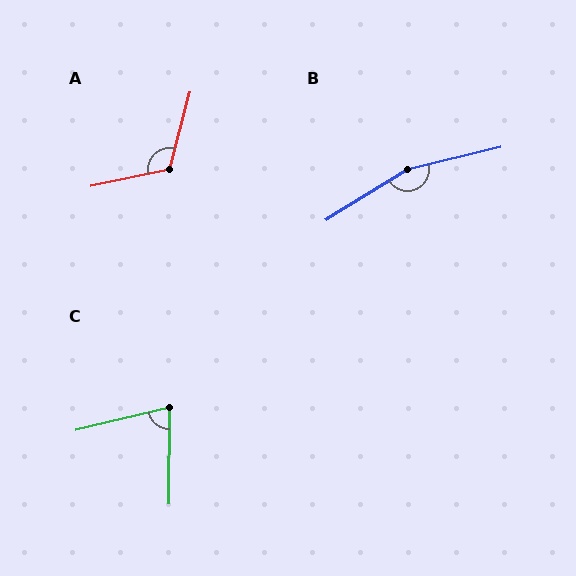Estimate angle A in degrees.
Approximately 117 degrees.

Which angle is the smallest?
C, at approximately 76 degrees.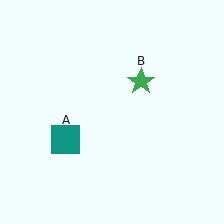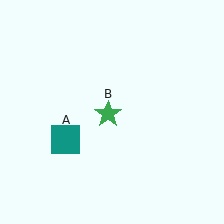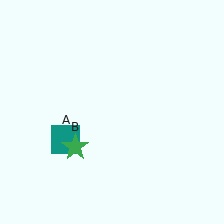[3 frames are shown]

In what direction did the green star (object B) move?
The green star (object B) moved down and to the left.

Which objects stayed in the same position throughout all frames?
Teal square (object A) remained stationary.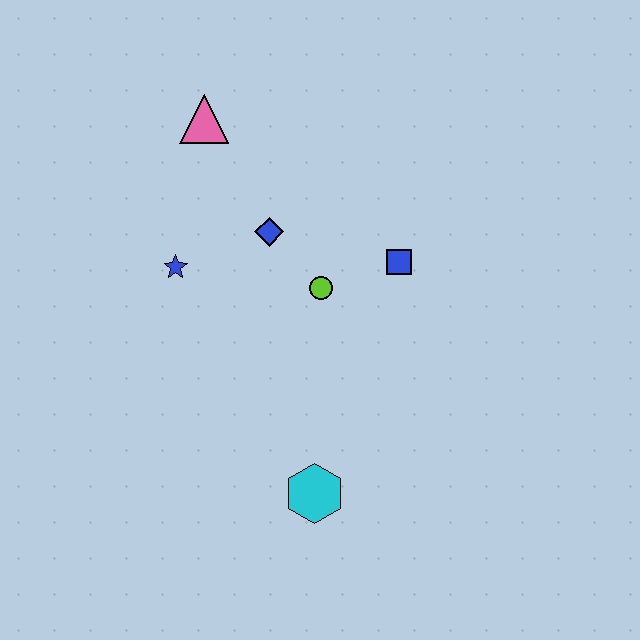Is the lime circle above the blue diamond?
No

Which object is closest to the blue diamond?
The lime circle is closest to the blue diamond.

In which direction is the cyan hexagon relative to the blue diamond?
The cyan hexagon is below the blue diamond.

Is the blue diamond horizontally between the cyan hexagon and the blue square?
No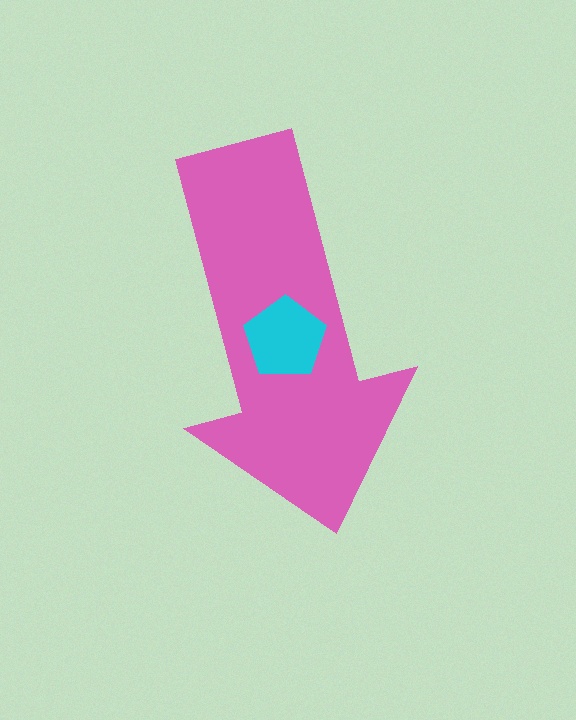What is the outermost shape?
The pink arrow.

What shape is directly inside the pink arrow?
The cyan pentagon.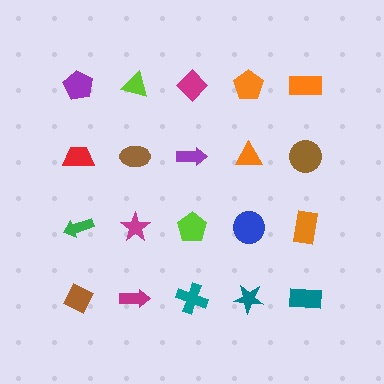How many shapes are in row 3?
5 shapes.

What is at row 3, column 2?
A magenta star.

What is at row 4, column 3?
A teal cross.